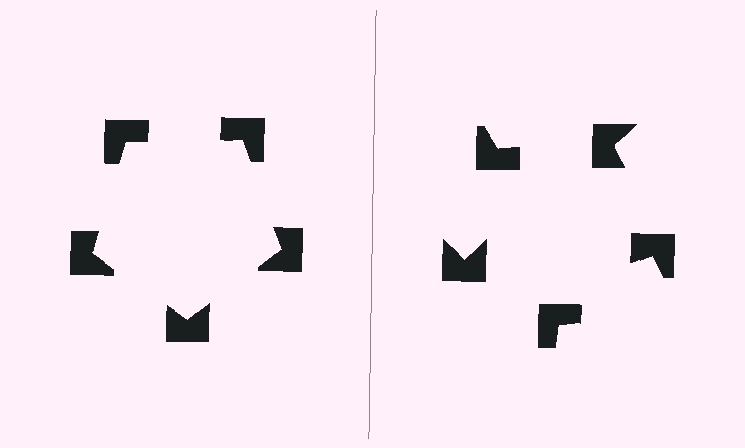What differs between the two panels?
The notched squares are positioned identically on both sides; only the wedge orientations differ. On the left they align to a pentagon; on the right they are misaligned.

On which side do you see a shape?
An illusory pentagon appears on the left side. On the right side the wedge cuts are rotated, so no coherent shape forms.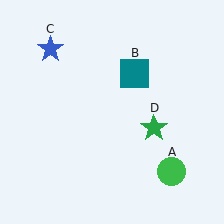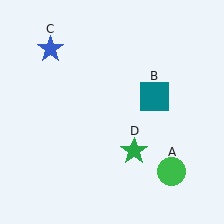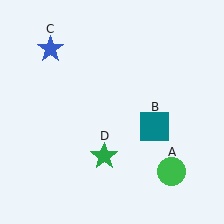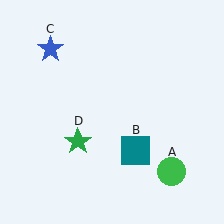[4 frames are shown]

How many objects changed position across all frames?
2 objects changed position: teal square (object B), green star (object D).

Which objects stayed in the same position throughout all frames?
Green circle (object A) and blue star (object C) remained stationary.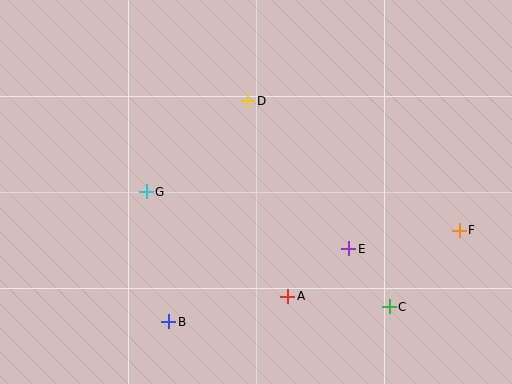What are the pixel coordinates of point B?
Point B is at (169, 322).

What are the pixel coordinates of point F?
Point F is at (459, 230).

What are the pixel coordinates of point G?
Point G is at (146, 192).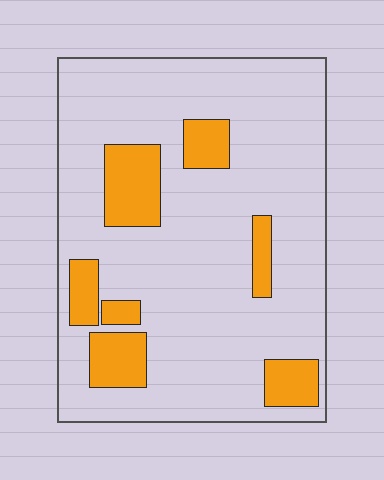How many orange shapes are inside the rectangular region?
7.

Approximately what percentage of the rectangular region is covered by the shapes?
Approximately 20%.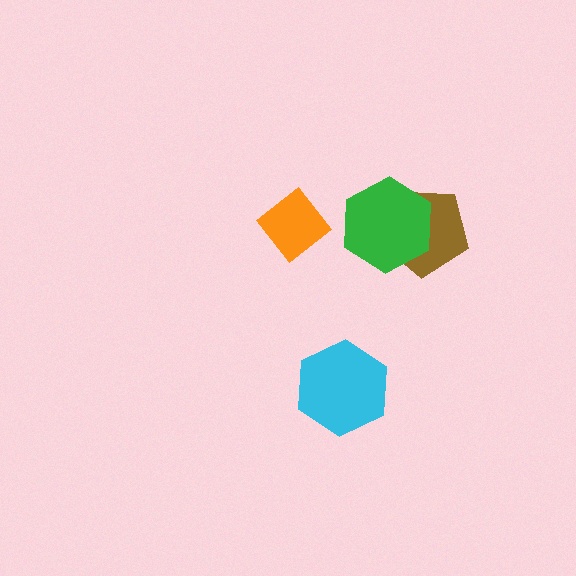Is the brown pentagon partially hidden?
Yes, it is partially covered by another shape.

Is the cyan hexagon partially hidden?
No, no other shape covers it.